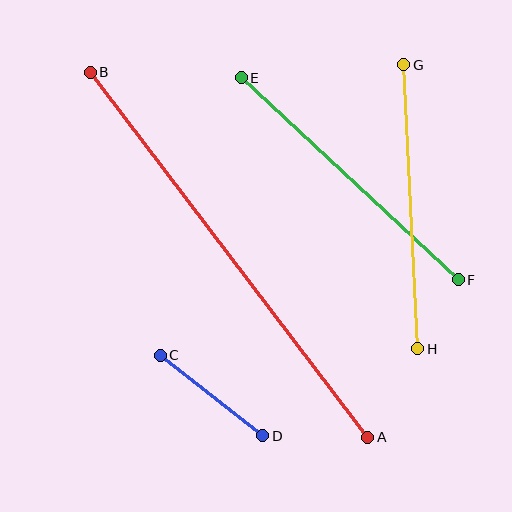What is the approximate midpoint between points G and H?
The midpoint is at approximately (411, 207) pixels.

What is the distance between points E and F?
The distance is approximately 296 pixels.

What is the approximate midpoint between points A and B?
The midpoint is at approximately (229, 255) pixels.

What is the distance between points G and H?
The distance is approximately 284 pixels.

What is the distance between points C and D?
The distance is approximately 130 pixels.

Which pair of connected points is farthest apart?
Points A and B are farthest apart.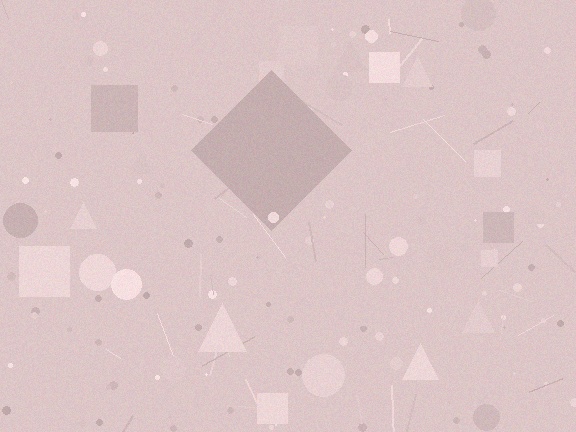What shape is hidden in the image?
A diamond is hidden in the image.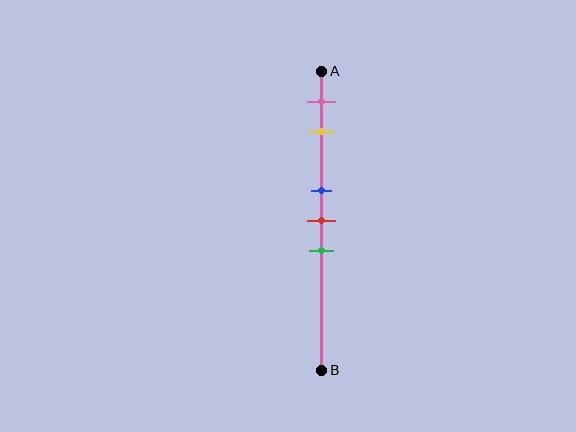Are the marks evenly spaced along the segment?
No, the marks are not evenly spaced.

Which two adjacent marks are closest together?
The blue and red marks are the closest adjacent pair.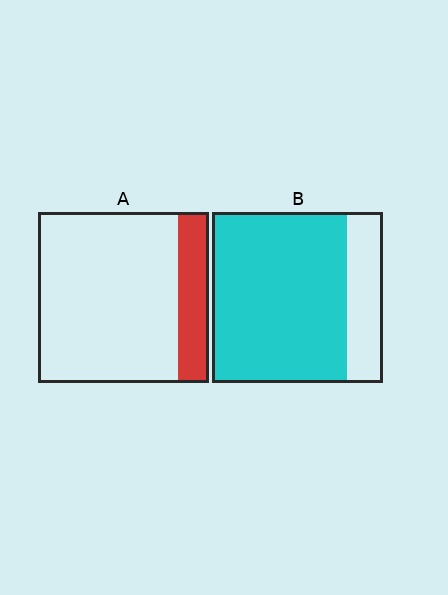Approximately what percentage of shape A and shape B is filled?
A is approximately 20% and B is approximately 80%.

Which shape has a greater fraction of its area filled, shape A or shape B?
Shape B.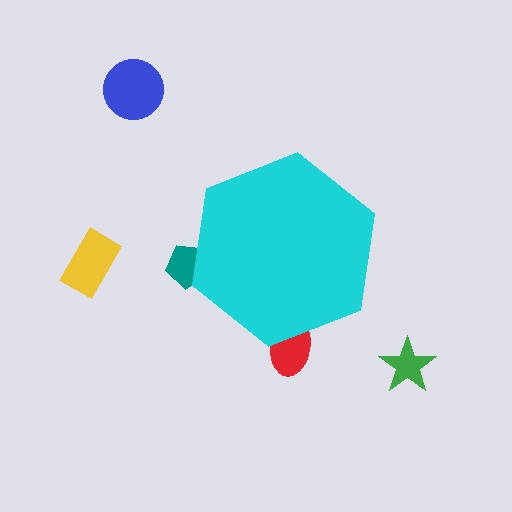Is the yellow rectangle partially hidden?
No, the yellow rectangle is fully visible.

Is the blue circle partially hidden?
No, the blue circle is fully visible.